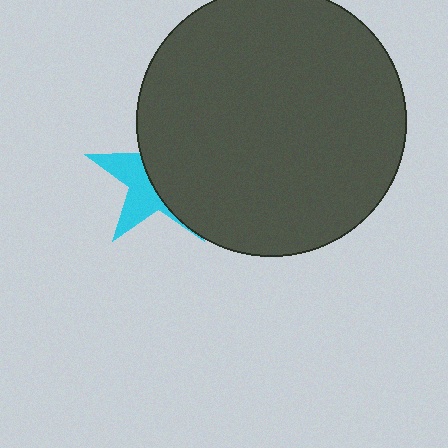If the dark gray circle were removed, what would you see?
You would see the complete cyan star.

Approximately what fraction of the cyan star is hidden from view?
Roughly 61% of the cyan star is hidden behind the dark gray circle.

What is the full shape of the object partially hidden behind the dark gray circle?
The partially hidden object is a cyan star.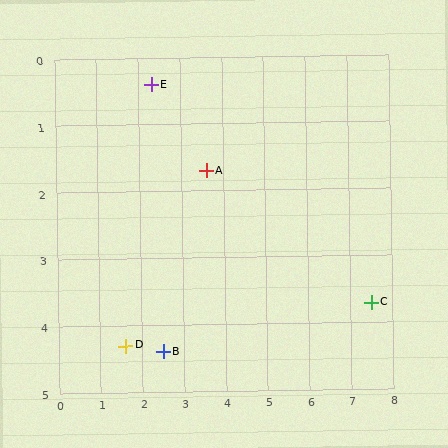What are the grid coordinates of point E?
Point E is at approximately (2.3, 0.4).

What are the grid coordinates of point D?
Point D is at approximately (1.6, 4.3).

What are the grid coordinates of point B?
Point B is at approximately (2.5, 4.4).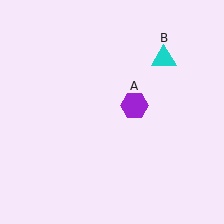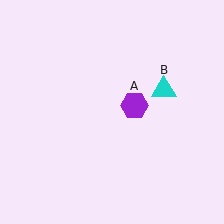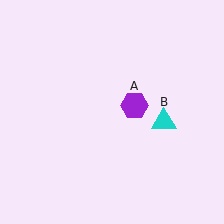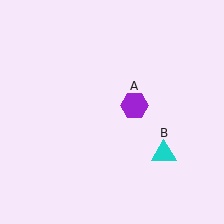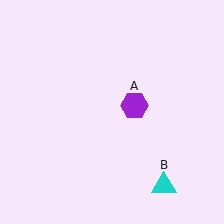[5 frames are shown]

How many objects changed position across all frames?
1 object changed position: cyan triangle (object B).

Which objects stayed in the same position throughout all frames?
Purple hexagon (object A) remained stationary.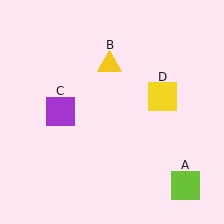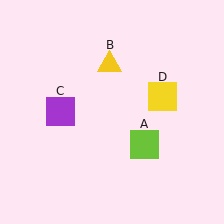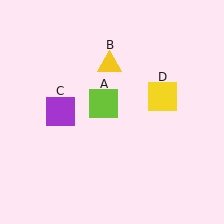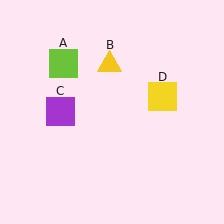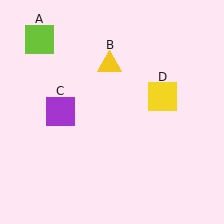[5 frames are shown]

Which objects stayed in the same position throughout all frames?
Yellow triangle (object B) and purple square (object C) and yellow square (object D) remained stationary.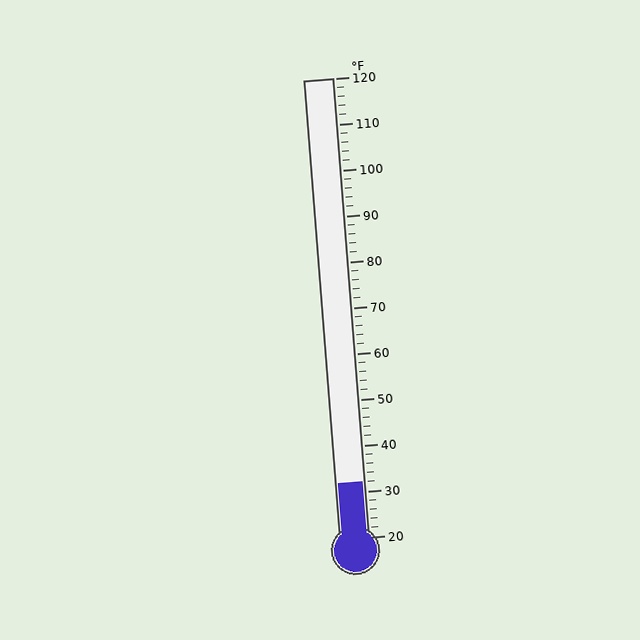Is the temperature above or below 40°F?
The temperature is below 40°F.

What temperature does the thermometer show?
The thermometer shows approximately 32°F.